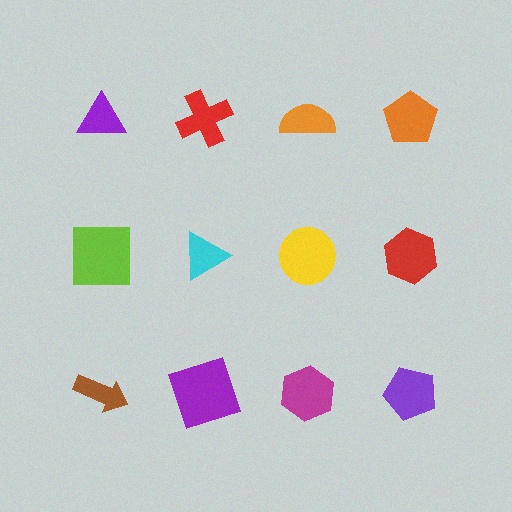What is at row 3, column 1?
A brown arrow.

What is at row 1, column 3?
An orange semicircle.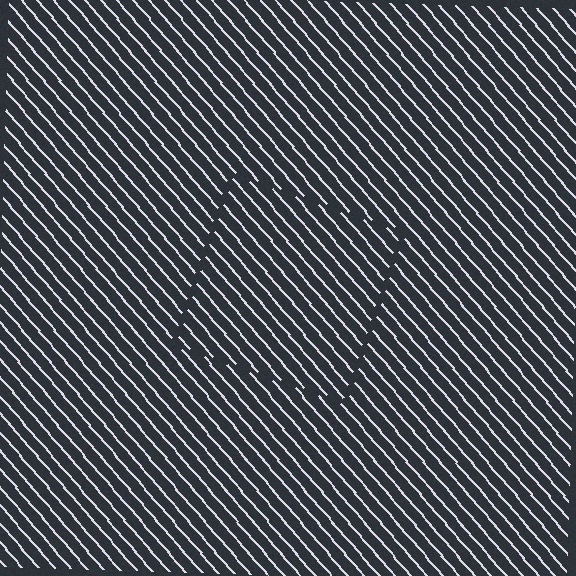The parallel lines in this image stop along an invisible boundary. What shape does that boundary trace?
An illusory square. The interior of the shape contains the same grating, shifted by half a period — the contour is defined by the phase discontinuity where line-ends from the inner and outer gratings abut.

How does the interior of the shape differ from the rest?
The interior of the shape contains the same grating, shifted by half a period — the contour is defined by the phase discontinuity where line-ends from the inner and outer gratings abut.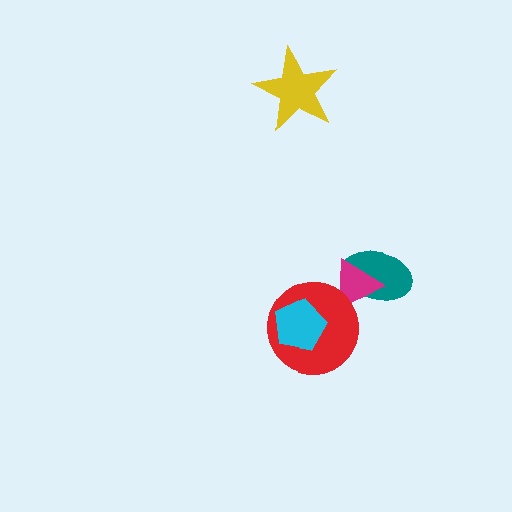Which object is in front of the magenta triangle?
The red circle is in front of the magenta triangle.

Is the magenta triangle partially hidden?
Yes, it is partially covered by another shape.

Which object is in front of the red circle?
The cyan pentagon is in front of the red circle.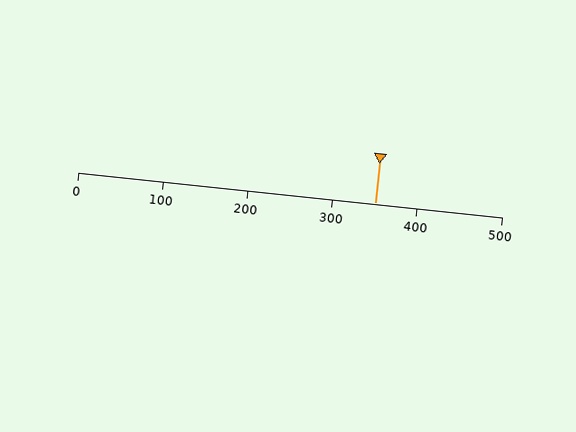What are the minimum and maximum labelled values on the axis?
The axis runs from 0 to 500.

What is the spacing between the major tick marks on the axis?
The major ticks are spaced 100 apart.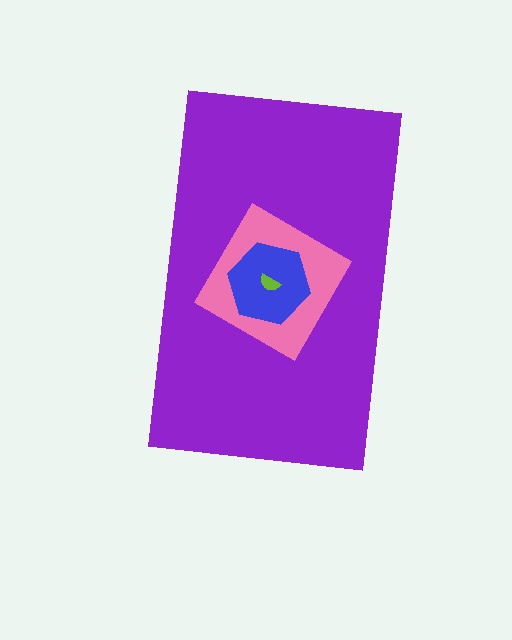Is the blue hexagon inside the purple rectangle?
Yes.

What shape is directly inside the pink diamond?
The blue hexagon.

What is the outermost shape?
The purple rectangle.